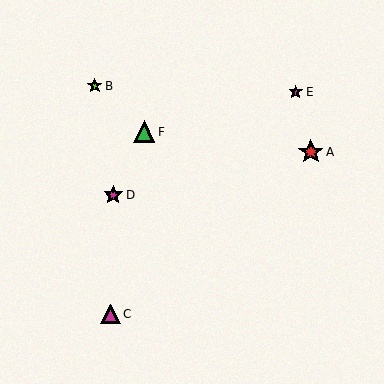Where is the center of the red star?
The center of the red star is at (311, 152).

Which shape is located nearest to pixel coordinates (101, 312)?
The magenta triangle (labeled C) at (111, 314) is nearest to that location.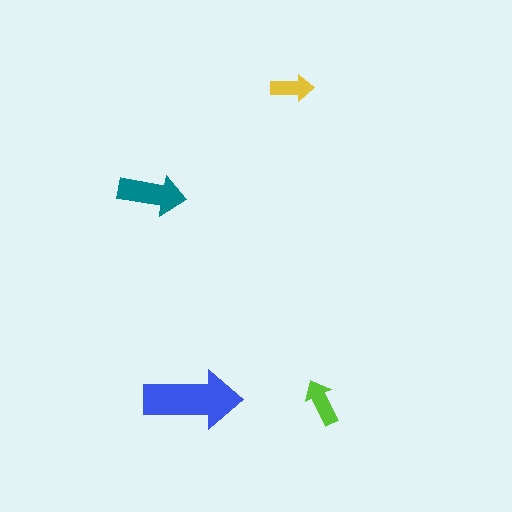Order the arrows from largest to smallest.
the blue one, the teal one, the lime one, the yellow one.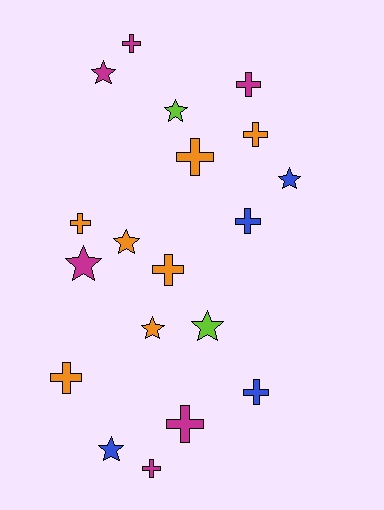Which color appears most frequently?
Orange, with 7 objects.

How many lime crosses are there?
There are no lime crosses.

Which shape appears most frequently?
Cross, with 11 objects.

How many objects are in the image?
There are 19 objects.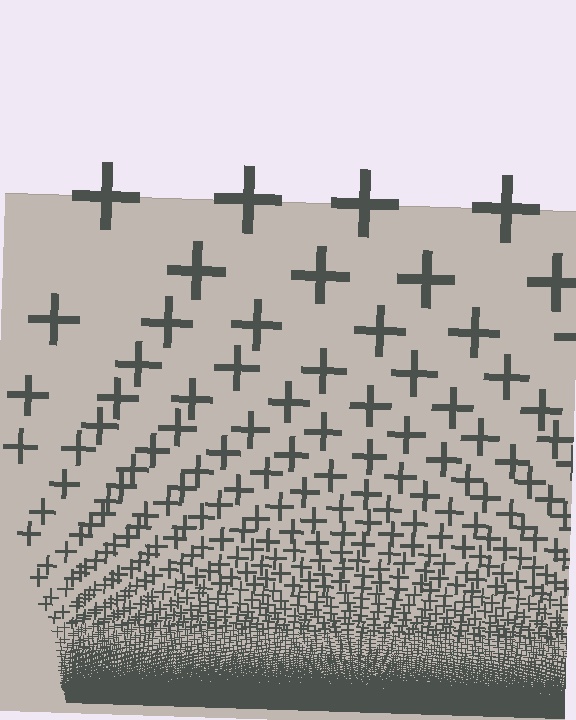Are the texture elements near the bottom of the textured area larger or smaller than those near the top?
Smaller. The gradient is inverted — elements near the bottom are smaller and denser.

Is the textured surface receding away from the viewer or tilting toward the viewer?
The surface appears to tilt toward the viewer. Texture elements get larger and sparser toward the top.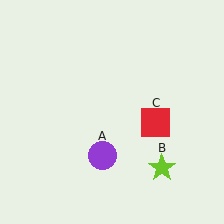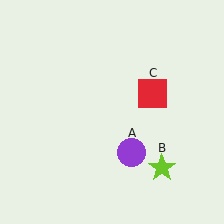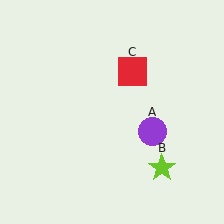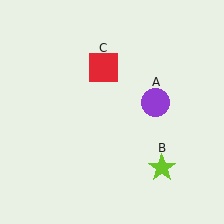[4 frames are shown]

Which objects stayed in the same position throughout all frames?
Lime star (object B) remained stationary.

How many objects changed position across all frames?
2 objects changed position: purple circle (object A), red square (object C).